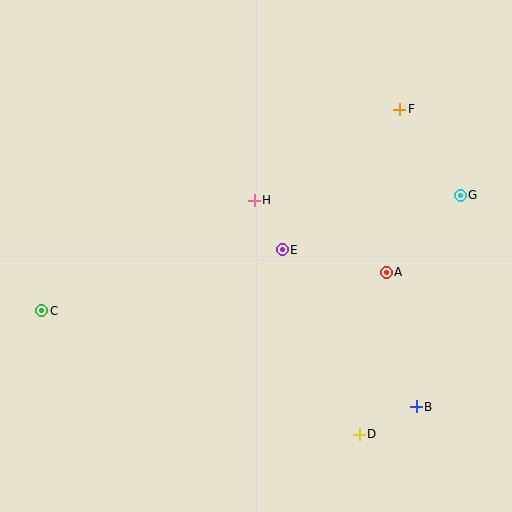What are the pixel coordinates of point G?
Point G is at (460, 195).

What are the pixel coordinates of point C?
Point C is at (42, 311).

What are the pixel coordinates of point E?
Point E is at (282, 250).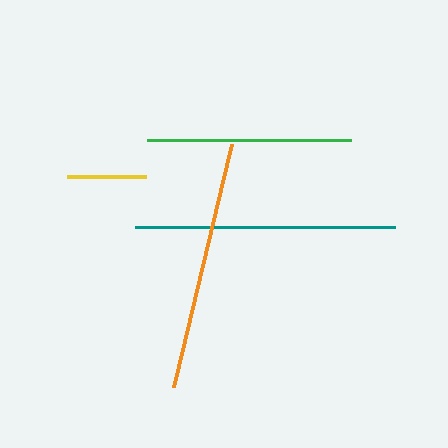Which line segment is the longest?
The teal line is the longest at approximately 260 pixels.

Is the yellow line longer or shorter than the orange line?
The orange line is longer than the yellow line.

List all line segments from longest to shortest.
From longest to shortest: teal, orange, green, yellow.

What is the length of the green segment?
The green segment is approximately 203 pixels long.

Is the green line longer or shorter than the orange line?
The orange line is longer than the green line.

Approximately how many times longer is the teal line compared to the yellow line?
The teal line is approximately 3.3 times the length of the yellow line.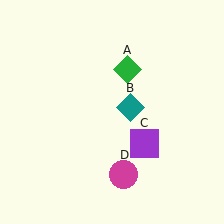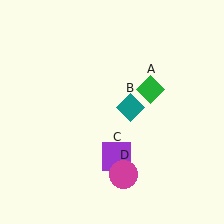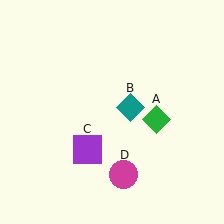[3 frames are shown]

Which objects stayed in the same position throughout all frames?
Teal diamond (object B) and magenta circle (object D) remained stationary.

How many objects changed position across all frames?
2 objects changed position: green diamond (object A), purple square (object C).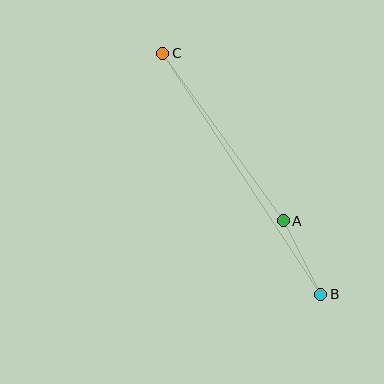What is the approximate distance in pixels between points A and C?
The distance between A and C is approximately 206 pixels.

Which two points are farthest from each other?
Points B and C are farthest from each other.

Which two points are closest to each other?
Points A and B are closest to each other.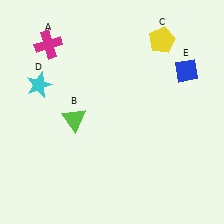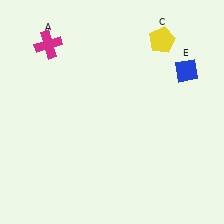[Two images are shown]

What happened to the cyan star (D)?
The cyan star (D) was removed in Image 2. It was in the top-left area of Image 1.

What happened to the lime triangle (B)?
The lime triangle (B) was removed in Image 2. It was in the bottom-left area of Image 1.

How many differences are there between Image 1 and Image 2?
There are 2 differences between the two images.